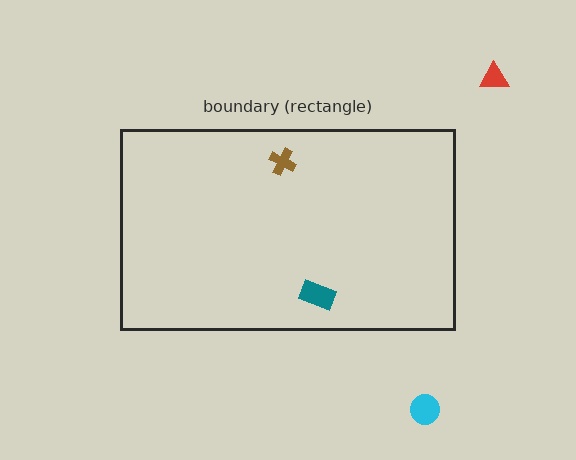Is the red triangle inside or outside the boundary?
Outside.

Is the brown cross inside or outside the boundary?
Inside.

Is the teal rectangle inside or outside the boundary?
Inside.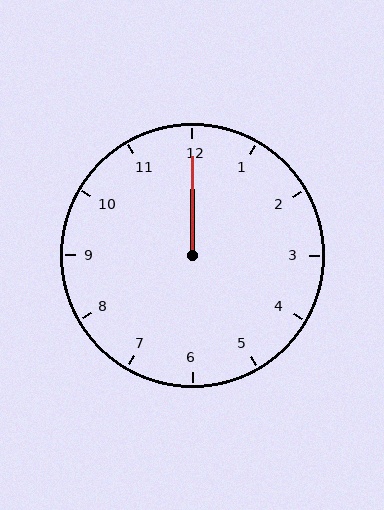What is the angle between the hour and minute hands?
Approximately 0 degrees.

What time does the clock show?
12:00.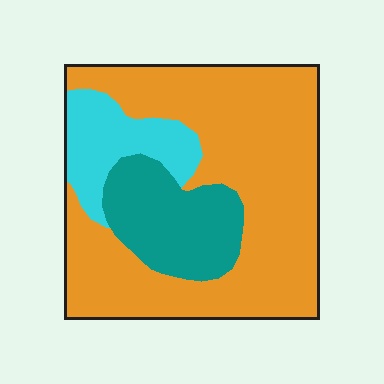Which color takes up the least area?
Cyan, at roughly 15%.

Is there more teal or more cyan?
Teal.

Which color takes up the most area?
Orange, at roughly 65%.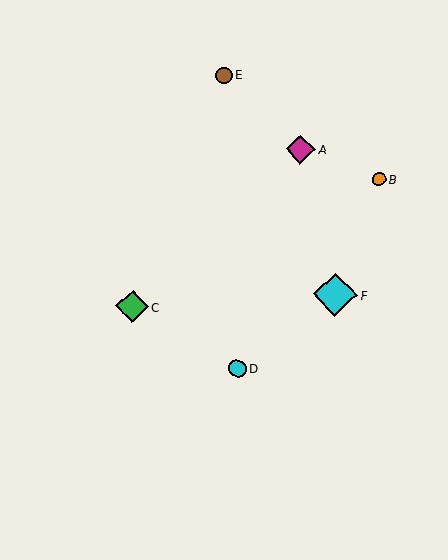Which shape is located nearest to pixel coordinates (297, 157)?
The magenta diamond (labeled A) at (301, 149) is nearest to that location.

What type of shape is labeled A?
Shape A is a magenta diamond.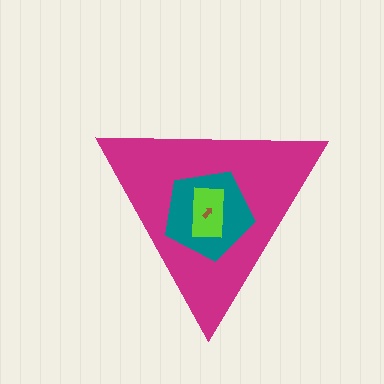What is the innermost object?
The brown arrow.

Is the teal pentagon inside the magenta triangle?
Yes.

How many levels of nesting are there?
4.